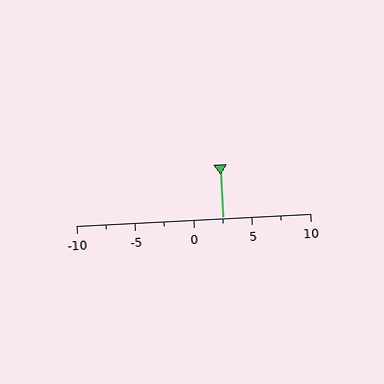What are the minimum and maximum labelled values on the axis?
The axis runs from -10 to 10.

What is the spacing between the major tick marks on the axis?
The major ticks are spaced 5 apart.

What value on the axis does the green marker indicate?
The marker indicates approximately 2.5.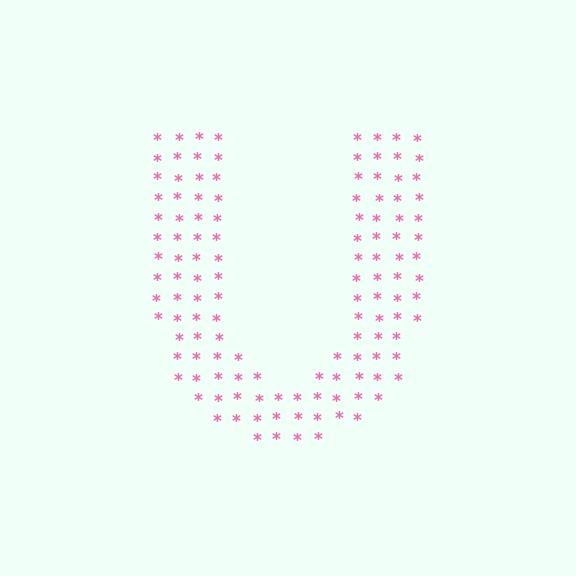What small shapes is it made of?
It is made of small asterisks.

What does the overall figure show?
The overall figure shows the letter U.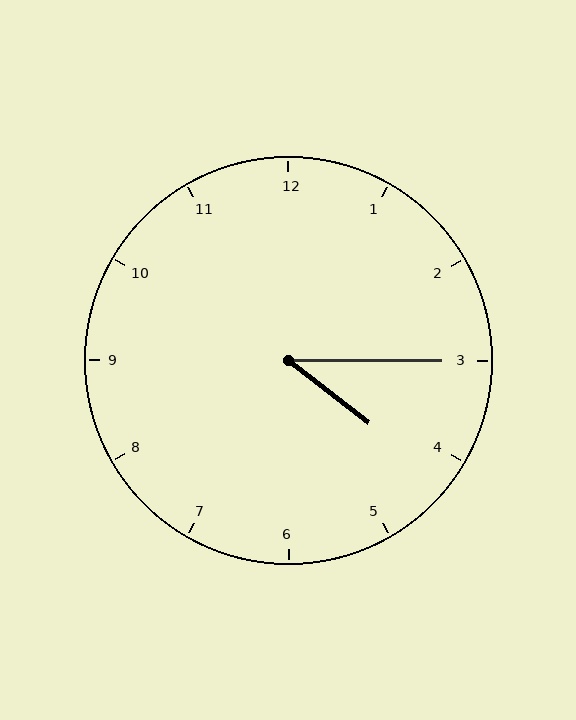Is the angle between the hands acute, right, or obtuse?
It is acute.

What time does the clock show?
4:15.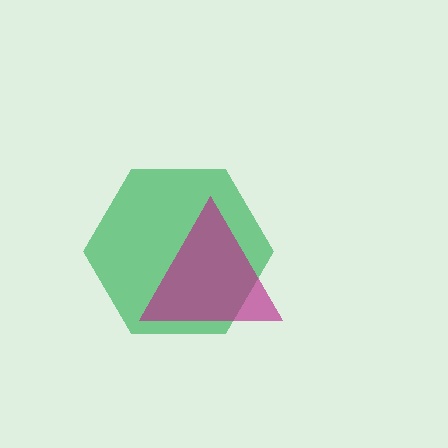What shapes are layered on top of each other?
The layered shapes are: a green hexagon, a magenta triangle.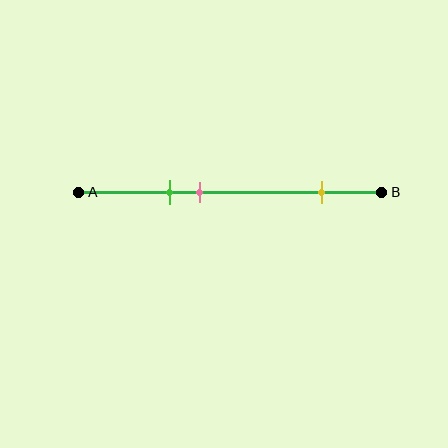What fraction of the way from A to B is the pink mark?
The pink mark is approximately 40% (0.4) of the way from A to B.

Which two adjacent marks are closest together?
The green and pink marks are the closest adjacent pair.